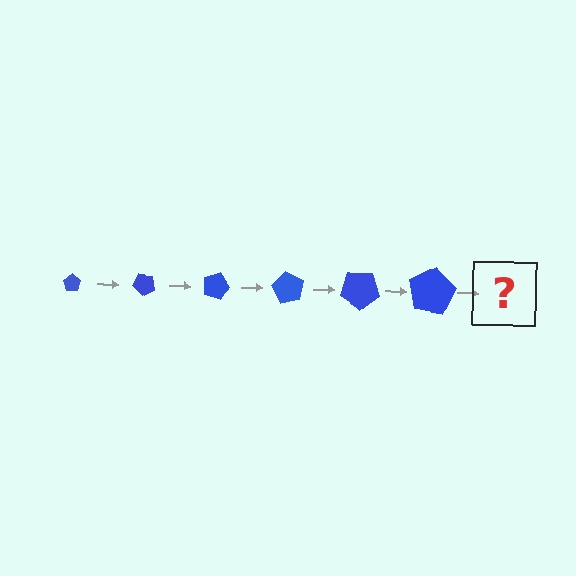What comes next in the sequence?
The next element should be a pentagon, larger than the previous one and rotated 270 degrees from the start.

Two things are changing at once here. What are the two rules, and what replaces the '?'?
The two rules are that the pentagon grows larger each step and it rotates 45 degrees each step. The '?' should be a pentagon, larger than the previous one and rotated 270 degrees from the start.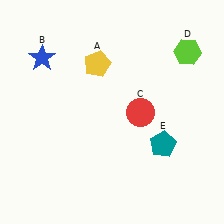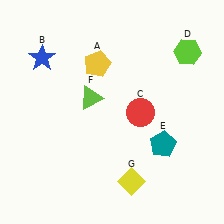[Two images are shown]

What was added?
A lime triangle (F), a yellow diamond (G) were added in Image 2.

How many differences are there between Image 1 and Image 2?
There are 2 differences between the two images.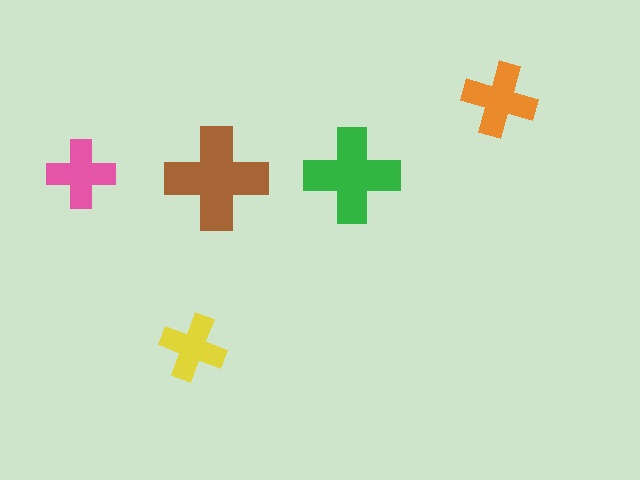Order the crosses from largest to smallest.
the brown one, the green one, the orange one, the pink one, the yellow one.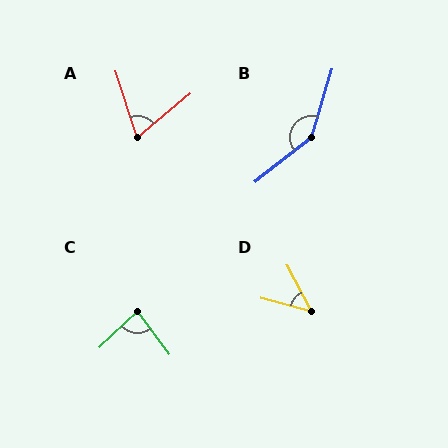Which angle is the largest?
B, at approximately 145 degrees.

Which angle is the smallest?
D, at approximately 48 degrees.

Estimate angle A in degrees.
Approximately 68 degrees.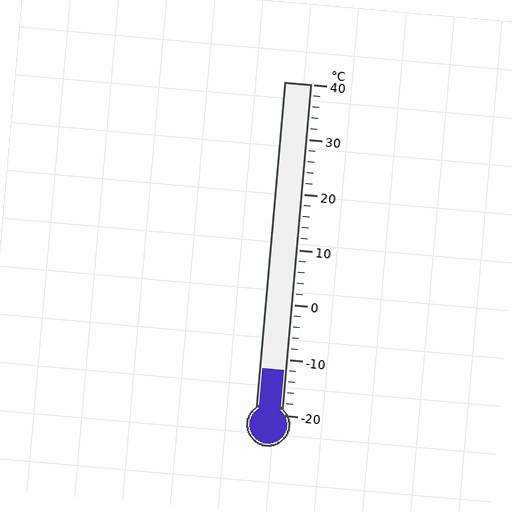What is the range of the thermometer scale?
The thermometer scale ranges from -20°C to 40°C.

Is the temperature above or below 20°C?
The temperature is below 20°C.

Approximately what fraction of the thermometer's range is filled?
The thermometer is filled to approximately 15% of its range.